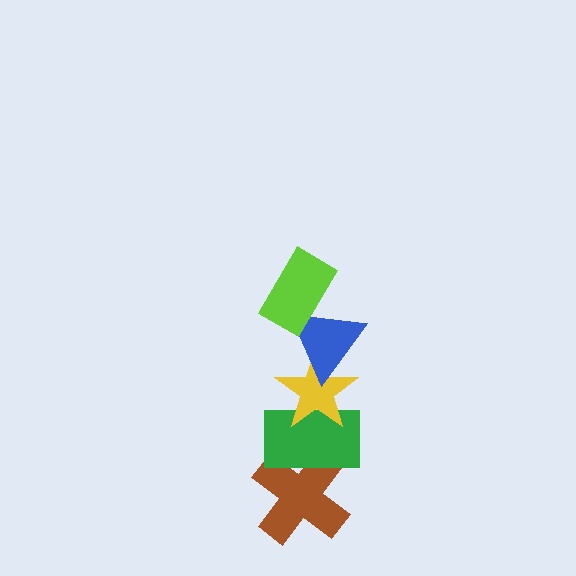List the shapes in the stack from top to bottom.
From top to bottom: the lime rectangle, the blue triangle, the yellow star, the green rectangle, the brown cross.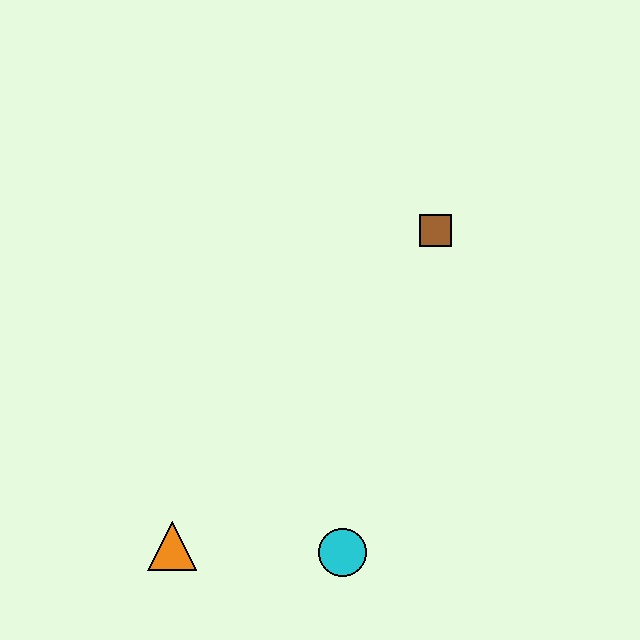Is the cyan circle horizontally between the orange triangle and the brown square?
Yes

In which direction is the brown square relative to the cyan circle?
The brown square is above the cyan circle.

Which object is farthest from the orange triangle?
The brown square is farthest from the orange triangle.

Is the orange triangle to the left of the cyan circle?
Yes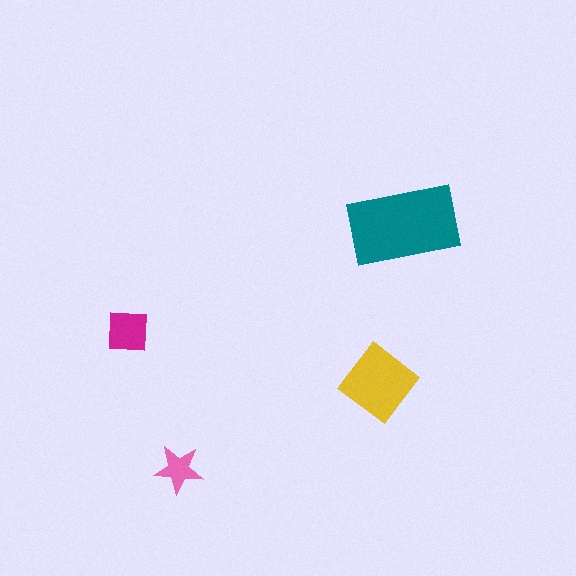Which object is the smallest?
The pink star.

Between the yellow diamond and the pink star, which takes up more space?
The yellow diamond.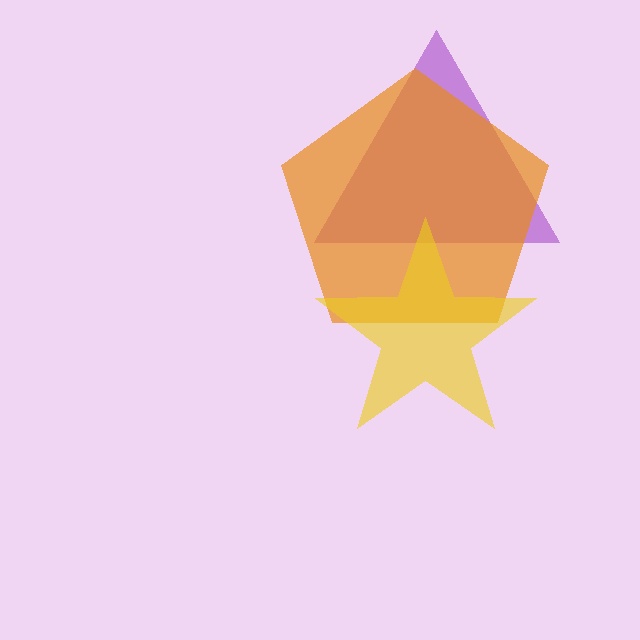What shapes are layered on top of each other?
The layered shapes are: a purple triangle, an orange pentagon, a yellow star.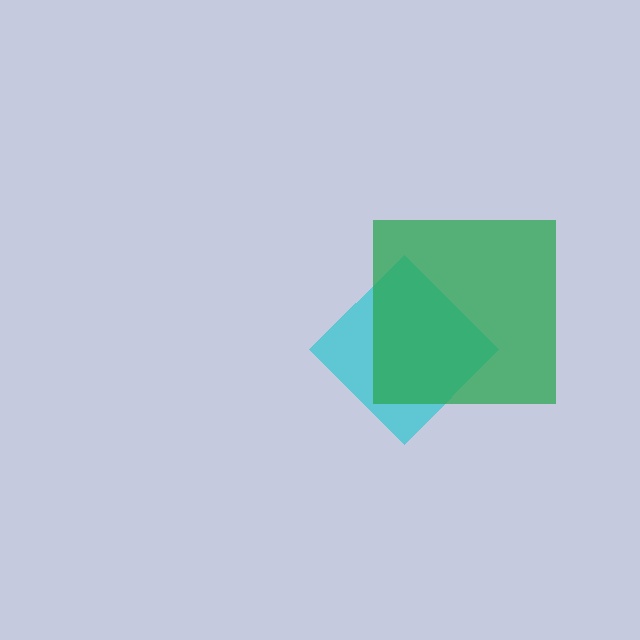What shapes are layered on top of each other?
The layered shapes are: a cyan diamond, a green square.